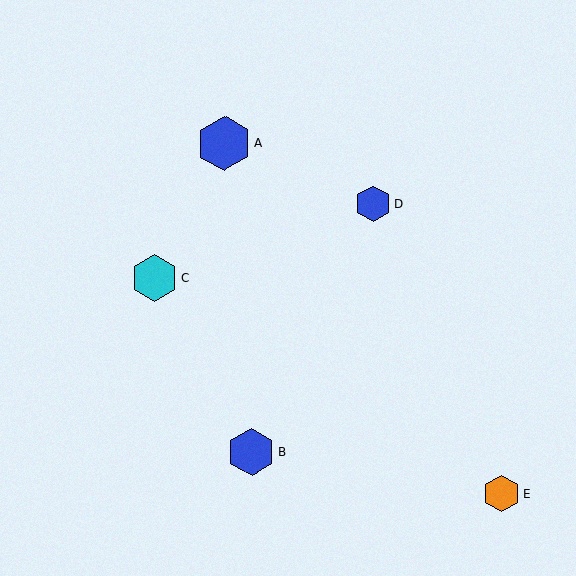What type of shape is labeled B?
Shape B is a blue hexagon.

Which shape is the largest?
The blue hexagon (labeled A) is the largest.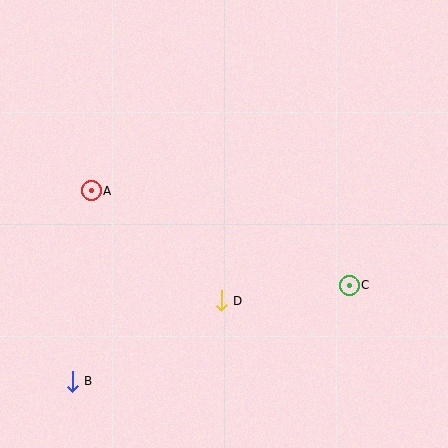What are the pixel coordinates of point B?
Point B is at (72, 381).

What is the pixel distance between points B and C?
The distance between B and C is 293 pixels.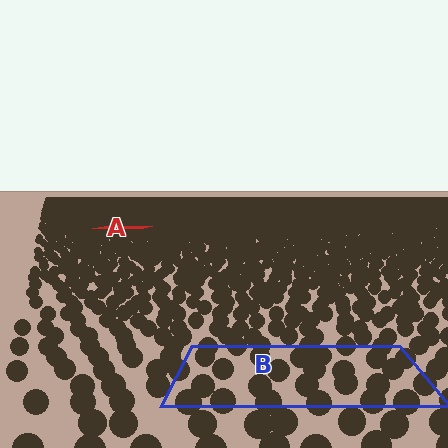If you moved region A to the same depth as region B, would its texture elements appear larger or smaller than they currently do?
They would appear larger. At a closer depth, the same texture elements are projected at a bigger on-screen size.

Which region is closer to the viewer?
Region B is closer. The texture elements there are larger and more spread out.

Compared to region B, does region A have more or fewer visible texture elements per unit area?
Region A has more texture elements per unit area — they are packed more densely because it is farther away.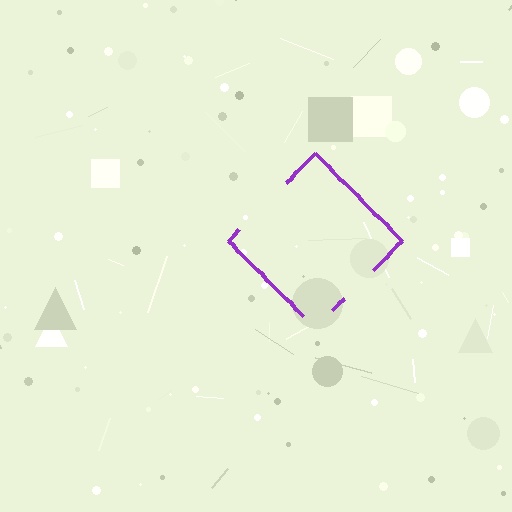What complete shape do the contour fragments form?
The contour fragments form a diamond.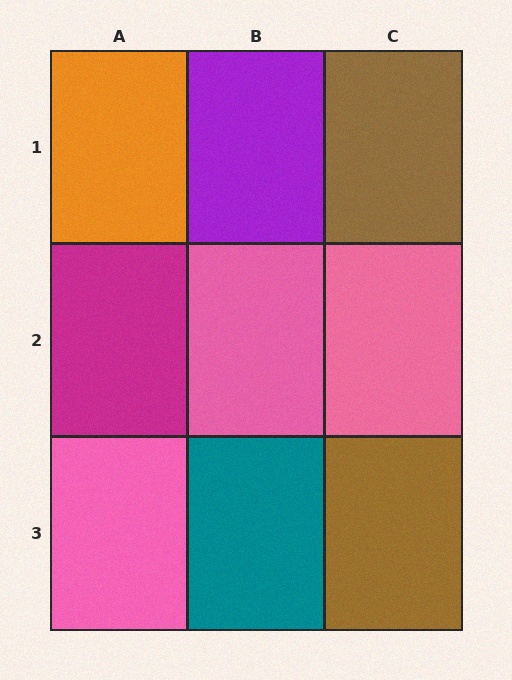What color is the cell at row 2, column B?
Pink.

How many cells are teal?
1 cell is teal.